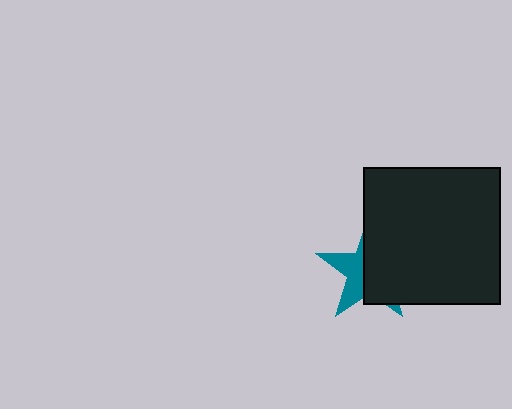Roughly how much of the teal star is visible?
A small part of it is visible (roughly 41%).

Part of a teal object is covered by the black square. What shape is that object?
It is a star.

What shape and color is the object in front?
The object in front is a black square.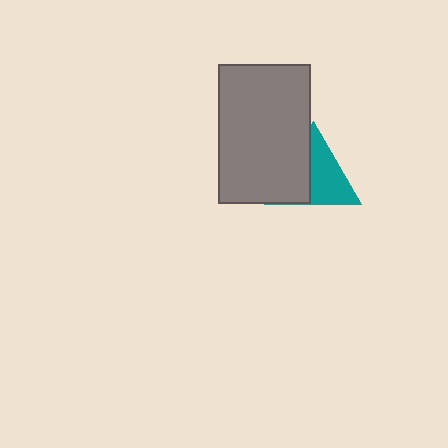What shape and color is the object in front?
The object in front is a gray rectangle.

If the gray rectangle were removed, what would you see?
You would see the complete teal triangle.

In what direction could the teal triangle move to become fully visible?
The teal triangle could move right. That would shift it out from behind the gray rectangle entirely.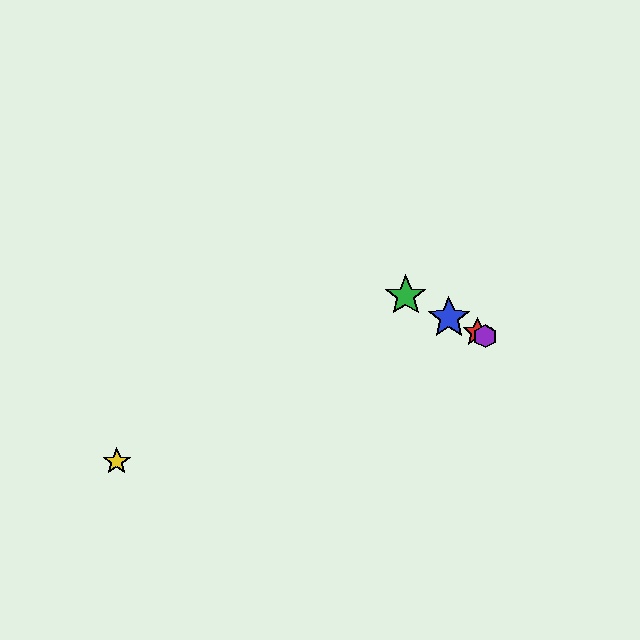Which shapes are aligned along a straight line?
The red star, the blue star, the green star, the purple hexagon are aligned along a straight line.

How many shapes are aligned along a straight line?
4 shapes (the red star, the blue star, the green star, the purple hexagon) are aligned along a straight line.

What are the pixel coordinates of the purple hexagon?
The purple hexagon is at (485, 336).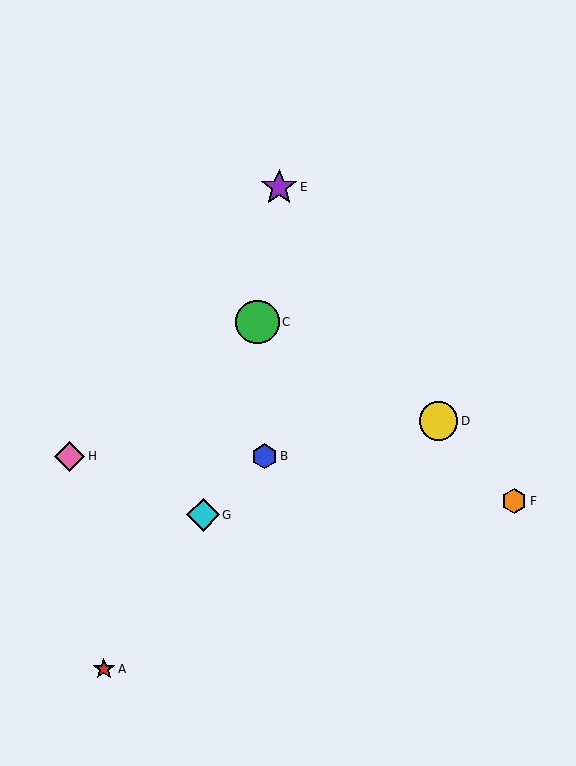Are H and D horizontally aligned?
No, H is at y≈456 and D is at y≈421.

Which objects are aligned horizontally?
Objects B, H are aligned horizontally.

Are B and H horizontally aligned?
Yes, both are at y≈456.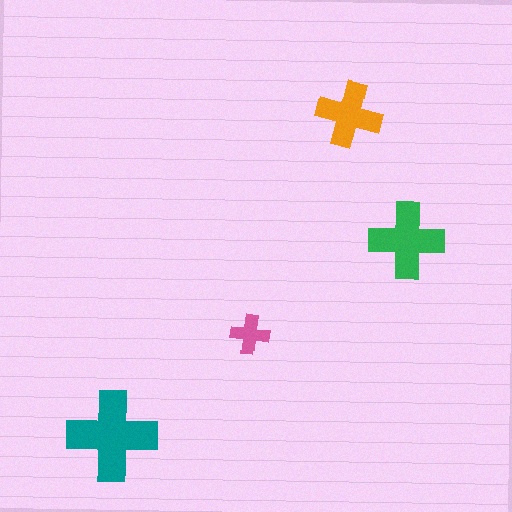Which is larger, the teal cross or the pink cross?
The teal one.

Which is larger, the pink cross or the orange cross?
The orange one.